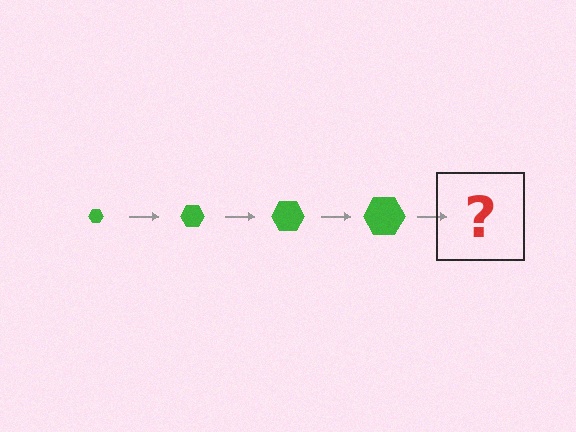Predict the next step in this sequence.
The next step is a green hexagon, larger than the previous one.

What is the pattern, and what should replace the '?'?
The pattern is that the hexagon gets progressively larger each step. The '?' should be a green hexagon, larger than the previous one.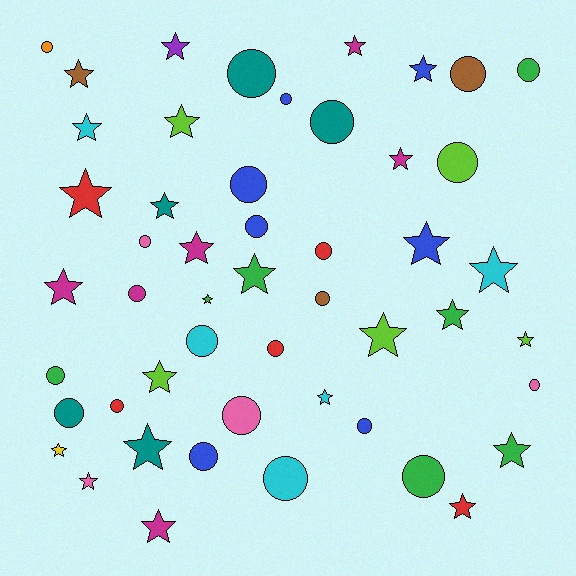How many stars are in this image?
There are 26 stars.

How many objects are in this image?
There are 50 objects.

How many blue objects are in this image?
There are 7 blue objects.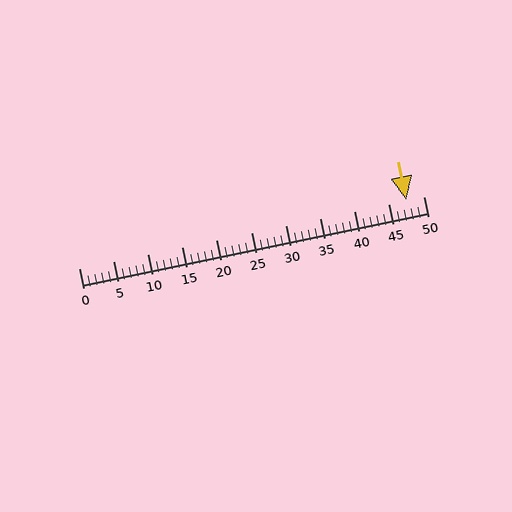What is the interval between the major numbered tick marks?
The major tick marks are spaced 5 units apart.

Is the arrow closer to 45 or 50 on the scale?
The arrow is closer to 50.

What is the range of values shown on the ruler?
The ruler shows values from 0 to 50.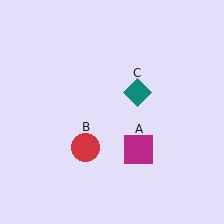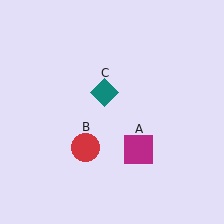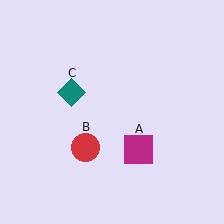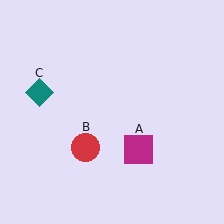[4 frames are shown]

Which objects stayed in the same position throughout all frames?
Magenta square (object A) and red circle (object B) remained stationary.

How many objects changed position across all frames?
1 object changed position: teal diamond (object C).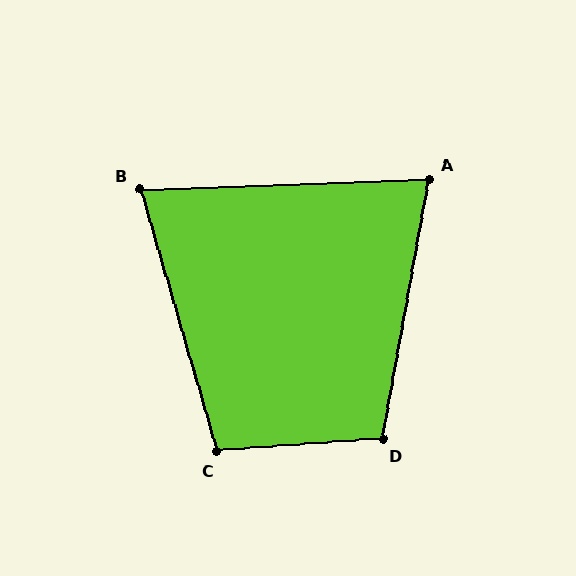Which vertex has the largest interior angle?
D, at approximately 105 degrees.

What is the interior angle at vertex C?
Approximately 102 degrees (obtuse).